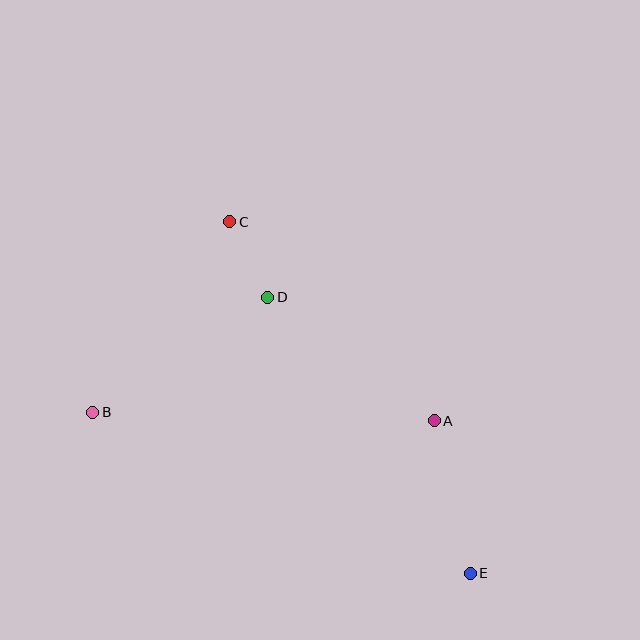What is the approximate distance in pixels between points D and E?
The distance between D and E is approximately 342 pixels.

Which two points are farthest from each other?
Points C and E are farthest from each other.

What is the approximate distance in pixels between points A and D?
The distance between A and D is approximately 207 pixels.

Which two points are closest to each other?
Points C and D are closest to each other.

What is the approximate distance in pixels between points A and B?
The distance between A and B is approximately 342 pixels.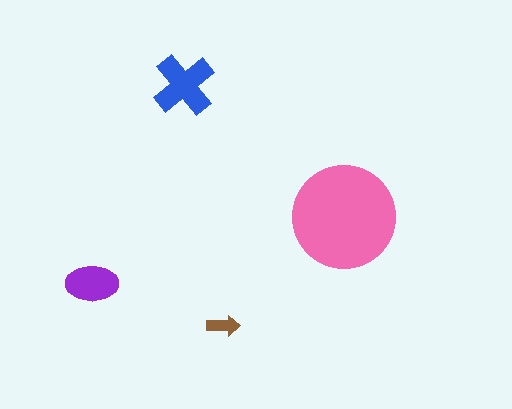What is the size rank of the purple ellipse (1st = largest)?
3rd.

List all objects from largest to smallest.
The pink circle, the blue cross, the purple ellipse, the brown arrow.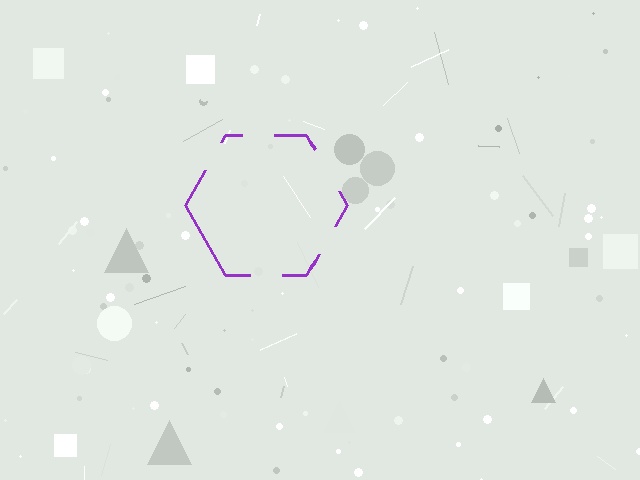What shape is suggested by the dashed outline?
The dashed outline suggests a hexagon.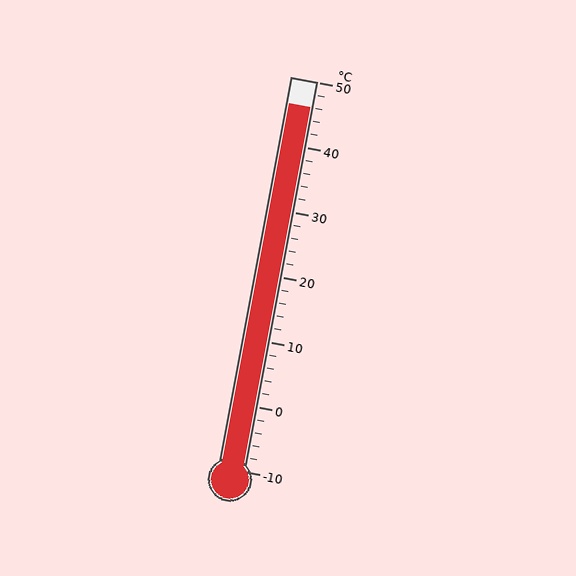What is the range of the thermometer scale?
The thermometer scale ranges from -10°C to 50°C.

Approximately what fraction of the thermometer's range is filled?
The thermometer is filled to approximately 95% of its range.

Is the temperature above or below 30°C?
The temperature is above 30°C.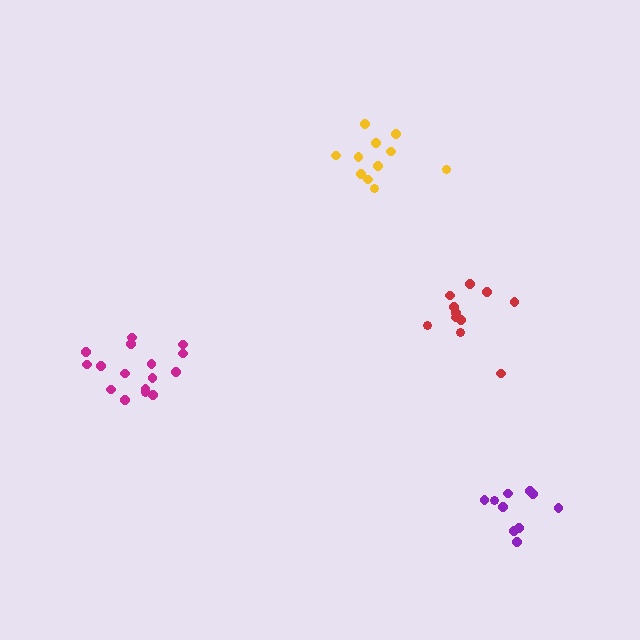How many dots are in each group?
Group 1: 16 dots, Group 2: 11 dots, Group 3: 11 dots, Group 4: 10 dots (48 total).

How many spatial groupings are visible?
There are 4 spatial groupings.